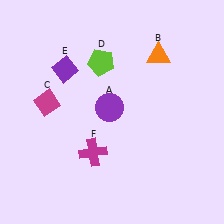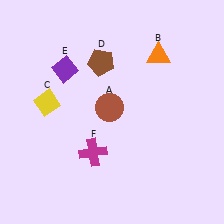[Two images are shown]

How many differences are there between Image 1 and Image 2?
There are 3 differences between the two images.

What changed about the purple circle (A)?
In Image 1, A is purple. In Image 2, it changed to brown.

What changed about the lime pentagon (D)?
In Image 1, D is lime. In Image 2, it changed to brown.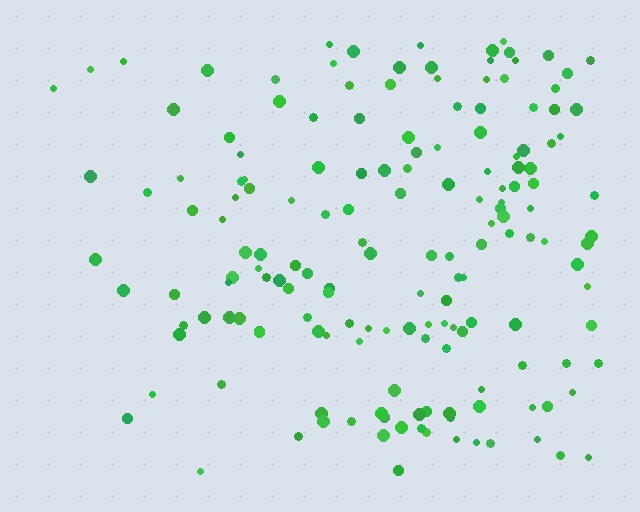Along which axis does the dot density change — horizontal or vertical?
Horizontal.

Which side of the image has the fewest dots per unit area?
The left.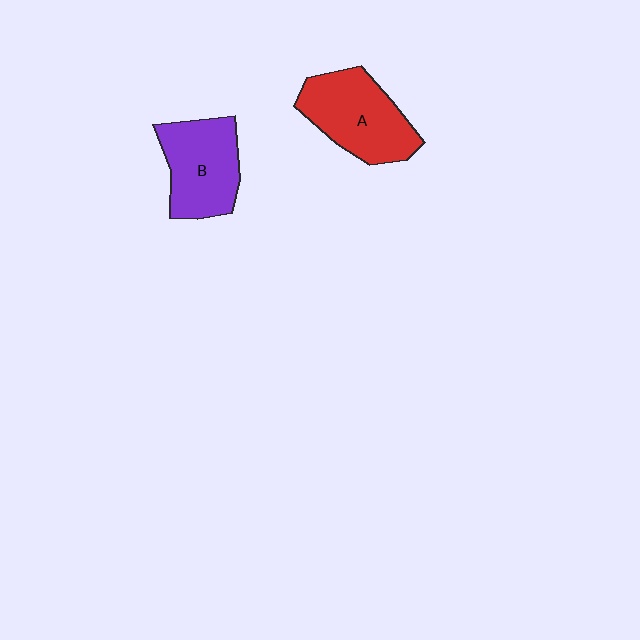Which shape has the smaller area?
Shape B (purple).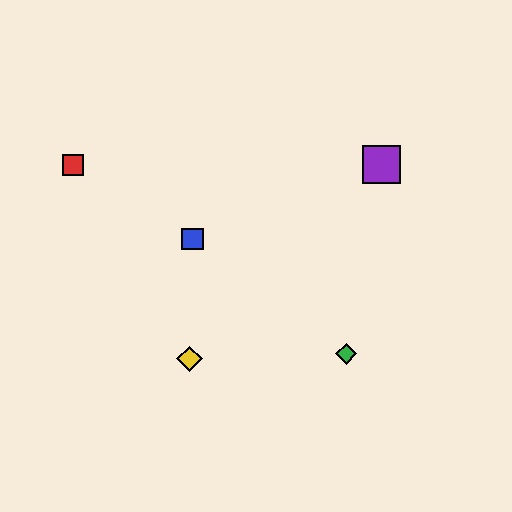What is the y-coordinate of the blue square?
The blue square is at y≈239.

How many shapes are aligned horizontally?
2 shapes (the red square, the purple square) are aligned horizontally.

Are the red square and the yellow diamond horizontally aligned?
No, the red square is at y≈165 and the yellow diamond is at y≈359.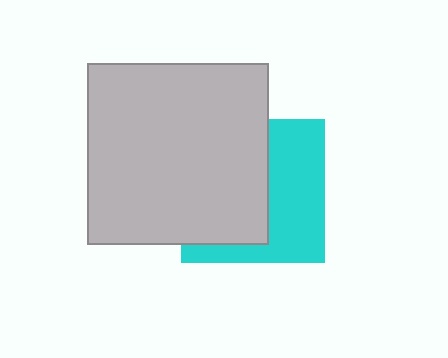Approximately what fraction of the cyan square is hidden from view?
Roughly 53% of the cyan square is hidden behind the light gray square.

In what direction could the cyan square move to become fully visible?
The cyan square could move right. That would shift it out from behind the light gray square entirely.